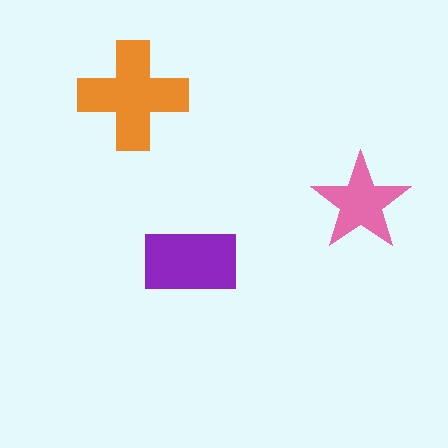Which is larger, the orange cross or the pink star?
The orange cross.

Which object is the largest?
The orange cross.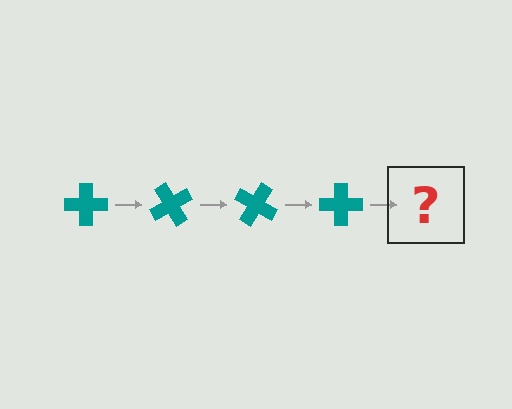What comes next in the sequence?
The next element should be a teal cross rotated 240 degrees.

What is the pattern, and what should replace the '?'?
The pattern is that the cross rotates 60 degrees each step. The '?' should be a teal cross rotated 240 degrees.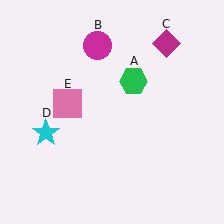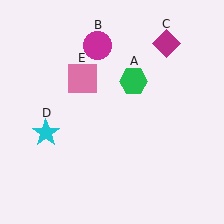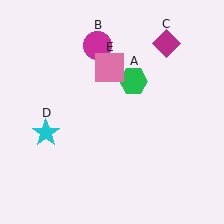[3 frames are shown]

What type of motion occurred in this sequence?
The pink square (object E) rotated clockwise around the center of the scene.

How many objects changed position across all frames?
1 object changed position: pink square (object E).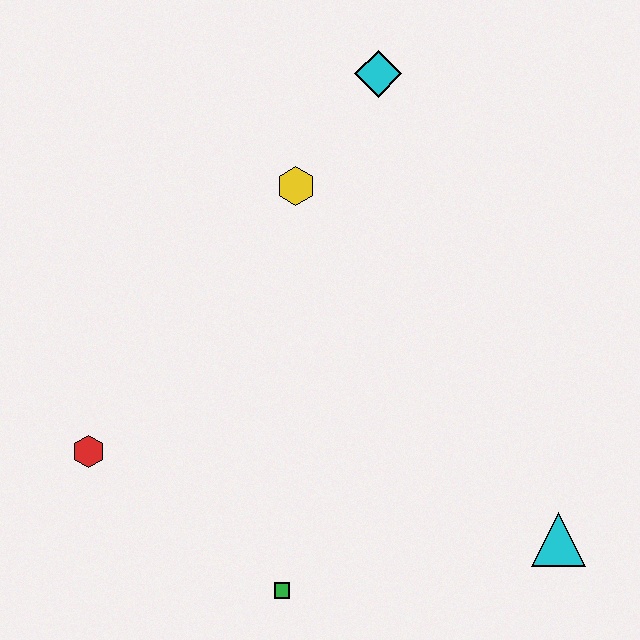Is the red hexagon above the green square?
Yes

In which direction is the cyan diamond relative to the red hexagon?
The cyan diamond is above the red hexagon.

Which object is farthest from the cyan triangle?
The cyan diamond is farthest from the cyan triangle.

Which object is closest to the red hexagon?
The green square is closest to the red hexagon.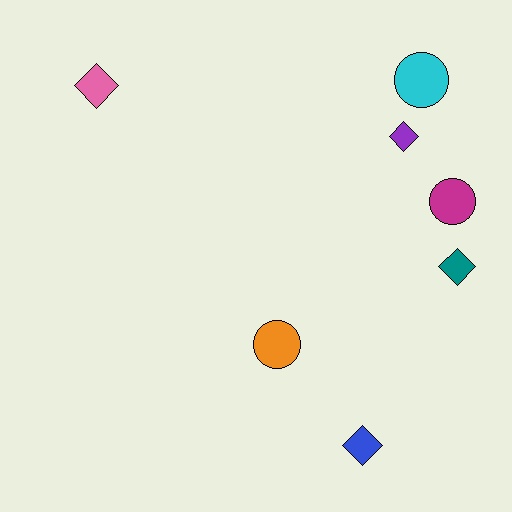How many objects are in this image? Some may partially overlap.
There are 7 objects.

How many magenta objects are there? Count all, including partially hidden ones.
There is 1 magenta object.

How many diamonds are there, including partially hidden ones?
There are 4 diamonds.